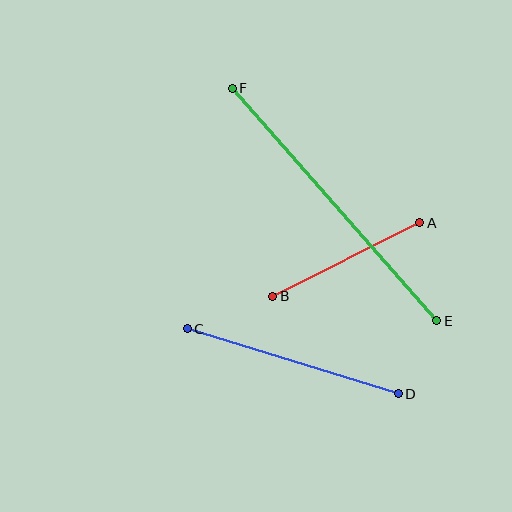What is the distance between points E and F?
The distance is approximately 310 pixels.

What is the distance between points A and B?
The distance is approximately 164 pixels.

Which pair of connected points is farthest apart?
Points E and F are farthest apart.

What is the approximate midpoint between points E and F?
The midpoint is at approximately (334, 204) pixels.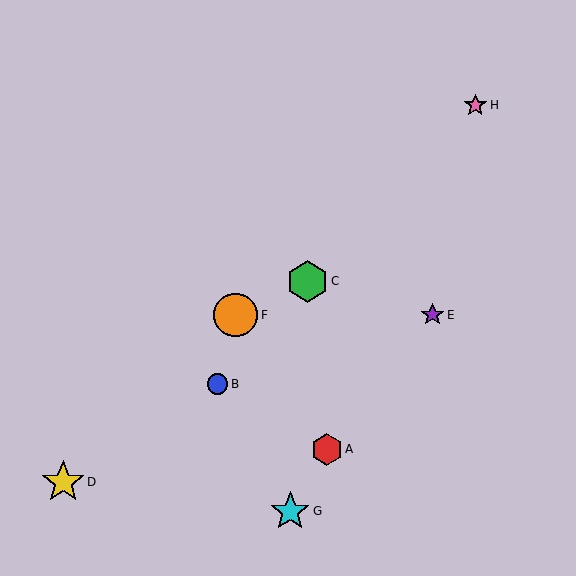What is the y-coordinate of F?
Object F is at y≈315.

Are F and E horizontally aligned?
Yes, both are at y≈315.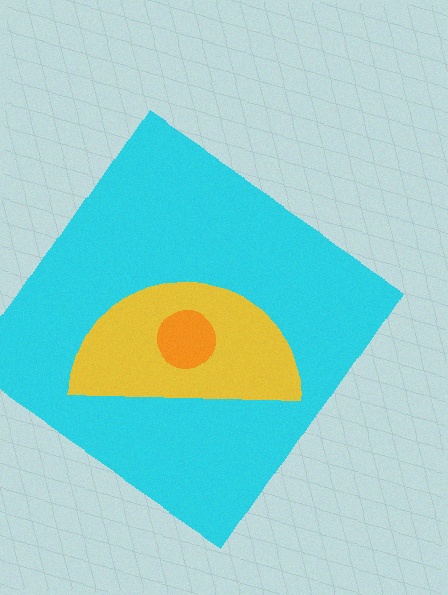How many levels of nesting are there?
3.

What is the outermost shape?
The cyan diamond.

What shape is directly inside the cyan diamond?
The yellow semicircle.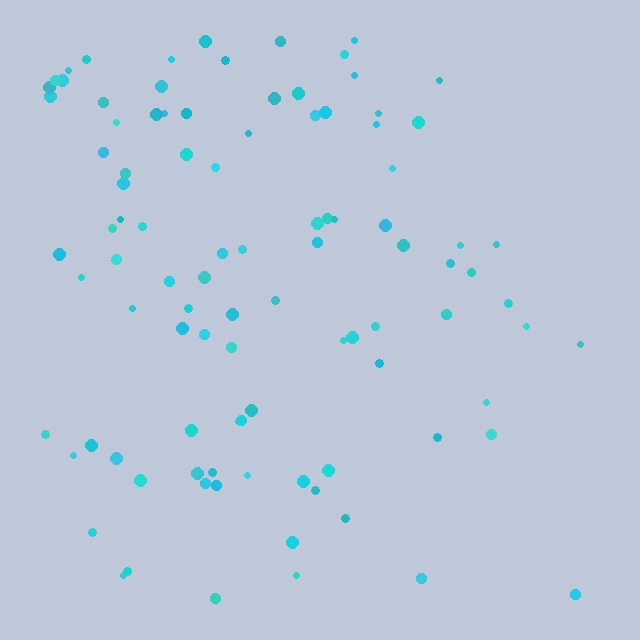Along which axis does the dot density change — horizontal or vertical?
Horizontal.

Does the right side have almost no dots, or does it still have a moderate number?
Still a moderate number, just noticeably fewer than the left.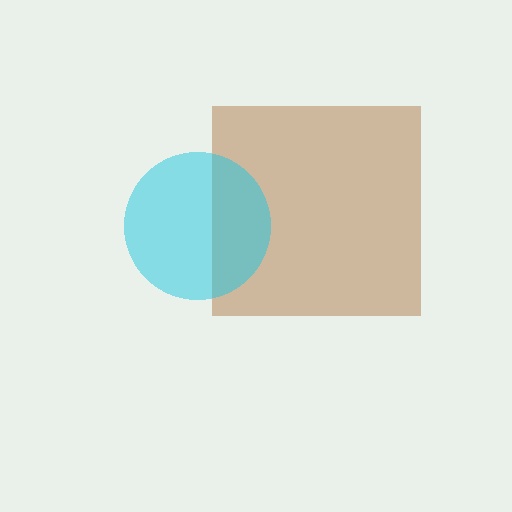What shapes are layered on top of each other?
The layered shapes are: a brown square, a cyan circle.